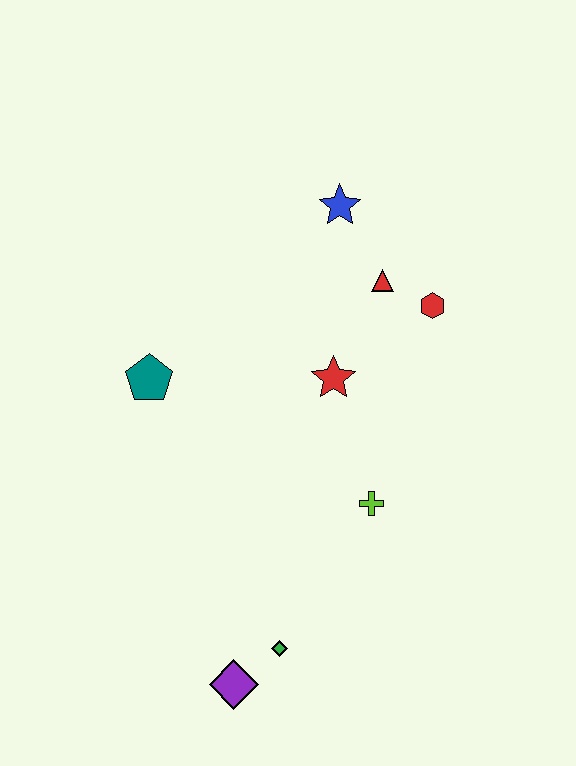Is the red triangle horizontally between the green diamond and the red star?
No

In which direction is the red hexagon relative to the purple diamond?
The red hexagon is above the purple diamond.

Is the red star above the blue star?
No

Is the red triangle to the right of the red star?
Yes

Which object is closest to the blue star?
The red triangle is closest to the blue star.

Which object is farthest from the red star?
The purple diamond is farthest from the red star.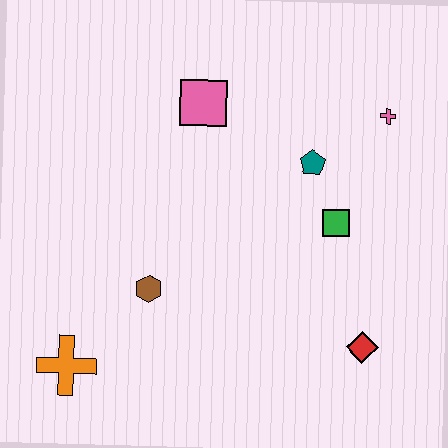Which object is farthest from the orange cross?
The pink cross is farthest from the orange cross.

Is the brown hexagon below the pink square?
Yes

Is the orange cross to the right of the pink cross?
No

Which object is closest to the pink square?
The teal pentagon is closest to the pink square.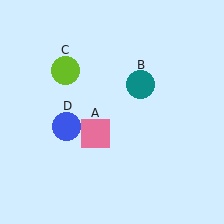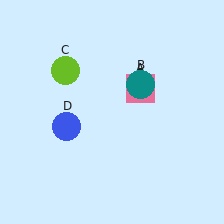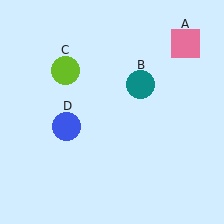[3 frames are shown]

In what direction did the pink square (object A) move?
The pink square (object A) moved up and to the right.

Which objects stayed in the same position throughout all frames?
Teal circle (object B) and lime circle (object C) and blue circle (object D) remained stationary.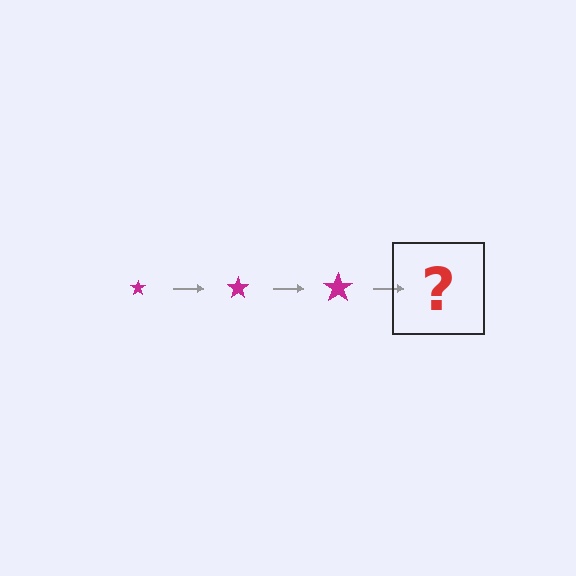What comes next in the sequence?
The next element should be a magenta star, larger than the previous one.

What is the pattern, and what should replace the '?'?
The pattern is that the star gets progressively larger each step. The '?' should be a magenta star, larger than the previous one.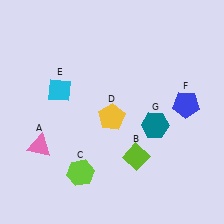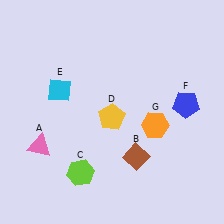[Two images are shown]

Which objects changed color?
B changed from lime to brown. G changed from teal to orange.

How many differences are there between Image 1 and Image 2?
There are 2 differences between the two images.